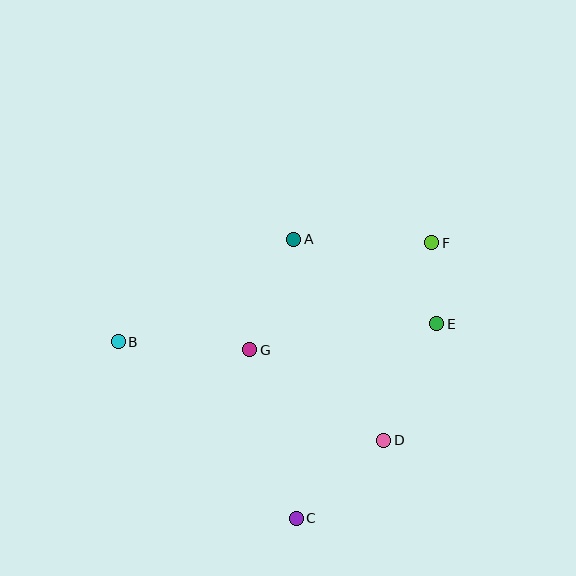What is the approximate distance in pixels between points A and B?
The distance between A and B is approximately 204 pixels.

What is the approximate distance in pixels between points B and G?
The distance between B and G is approximately 132 pixels.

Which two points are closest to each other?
Points E and F are closest to each other.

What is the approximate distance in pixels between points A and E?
The distance between A and E is approximately 166 pixels.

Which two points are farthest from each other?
Points B and F are farthest from each other.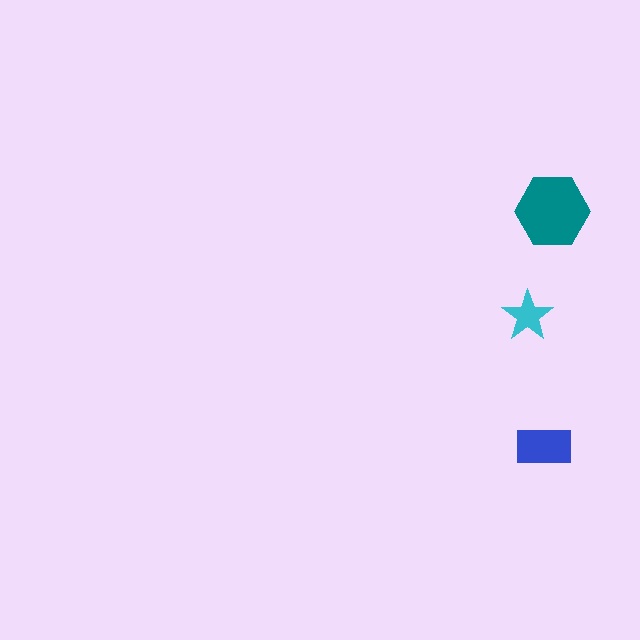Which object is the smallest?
The cyan star.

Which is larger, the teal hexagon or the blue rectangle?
The teal hexagon.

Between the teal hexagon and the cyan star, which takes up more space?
The teal hexagon.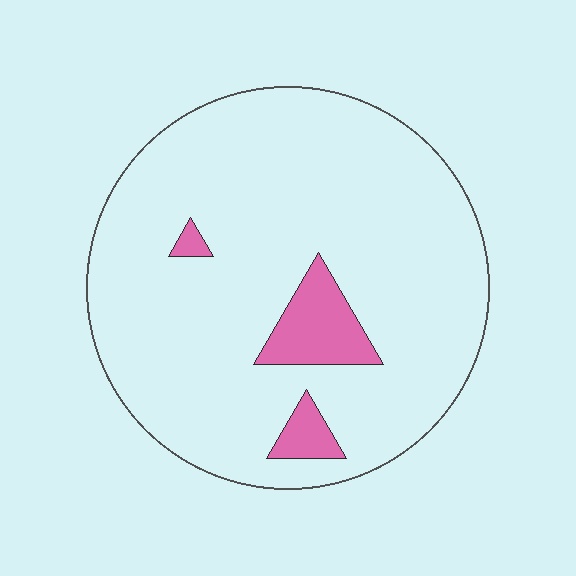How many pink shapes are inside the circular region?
3.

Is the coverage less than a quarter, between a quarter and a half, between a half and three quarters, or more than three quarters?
Less than a quarter.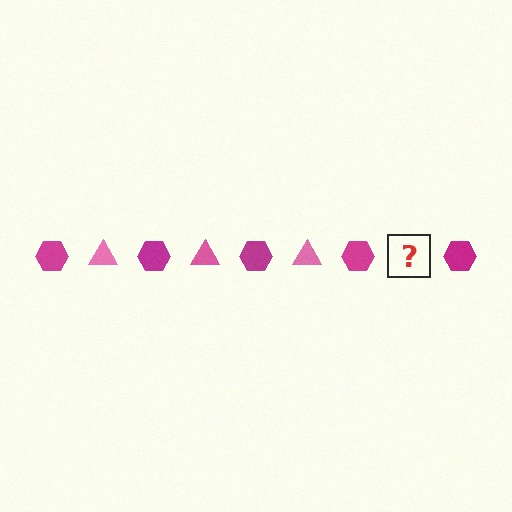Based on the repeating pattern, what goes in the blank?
The blank should be a pink triangle.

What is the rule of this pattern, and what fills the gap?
The rule is that the pattern alternates between magenta hexagon and pink triangle. The gap should be filled with a pink triangle.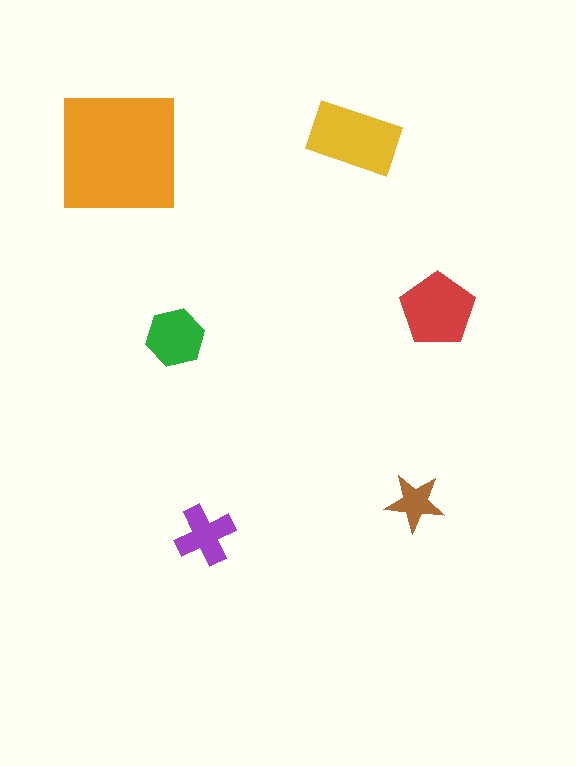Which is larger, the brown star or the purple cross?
The purple cross.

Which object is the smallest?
The brown star.